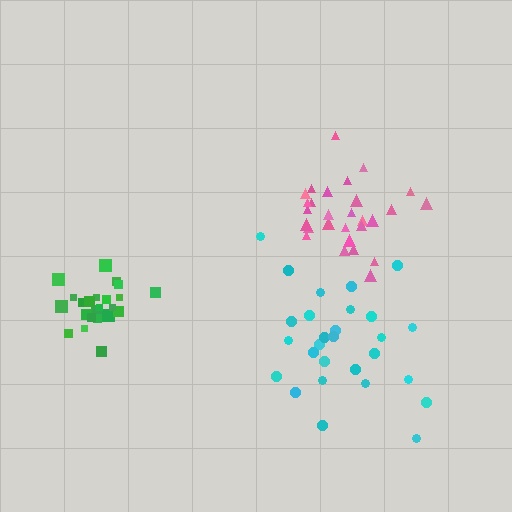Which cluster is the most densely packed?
Green.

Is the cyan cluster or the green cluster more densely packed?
Green.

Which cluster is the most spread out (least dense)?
Cyan.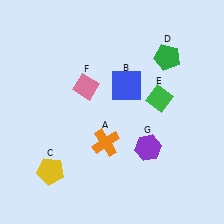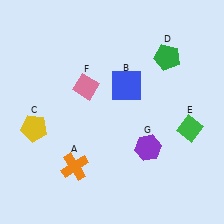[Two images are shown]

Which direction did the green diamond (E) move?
The green diamond (E) moved right.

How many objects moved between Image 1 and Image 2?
3 objects moved between the two images.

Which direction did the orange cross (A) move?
The orange cross (A) moved left.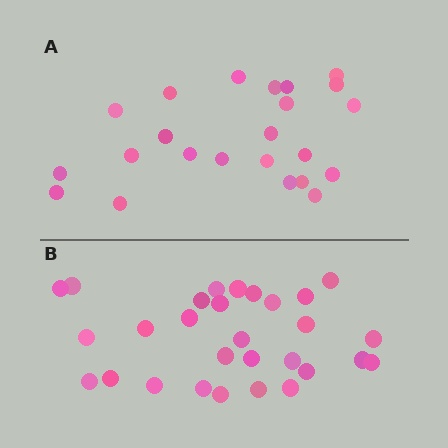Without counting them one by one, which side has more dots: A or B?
Region B (the bottom region) has more dots.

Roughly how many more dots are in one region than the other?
Region B has about 6 more dots than region A.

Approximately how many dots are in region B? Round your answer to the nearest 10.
About 30 dots. (The exact count is 29, which rounds to 30.)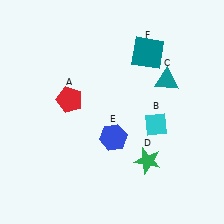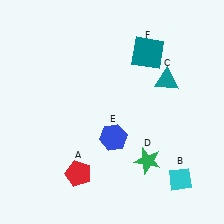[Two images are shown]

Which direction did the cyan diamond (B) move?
The cyan diamond (B) moved down.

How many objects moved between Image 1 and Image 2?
2 objects moved between the two images.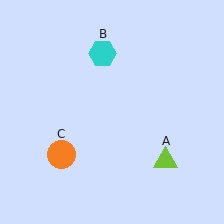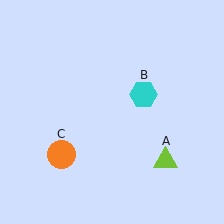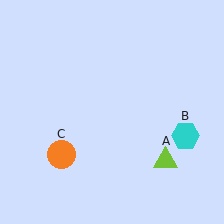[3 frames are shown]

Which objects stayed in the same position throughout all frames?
Lime triangle (object A) and orange circle (object C) remained stationary.